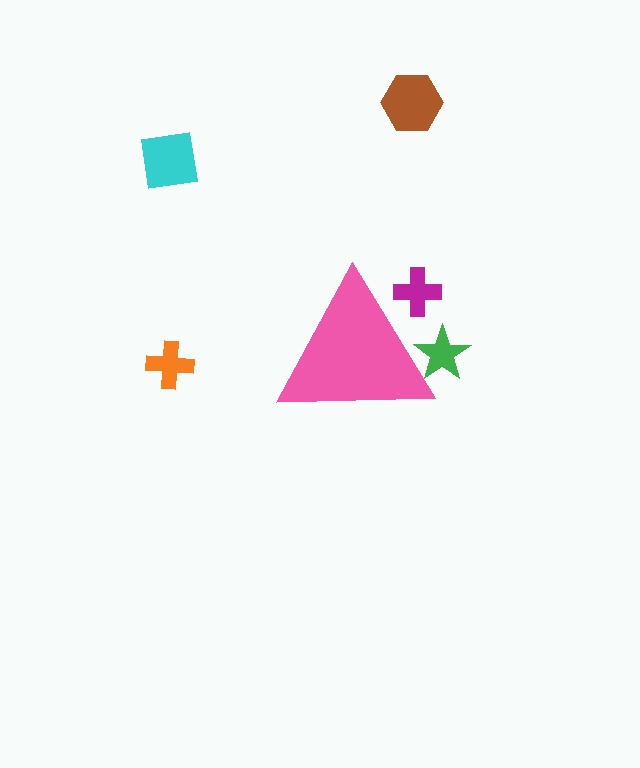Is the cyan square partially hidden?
No, the cyan square is fully visible.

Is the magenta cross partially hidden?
Yes, the magenta cross is partially hidden behind the pink triangle.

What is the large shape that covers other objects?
A pink triangle.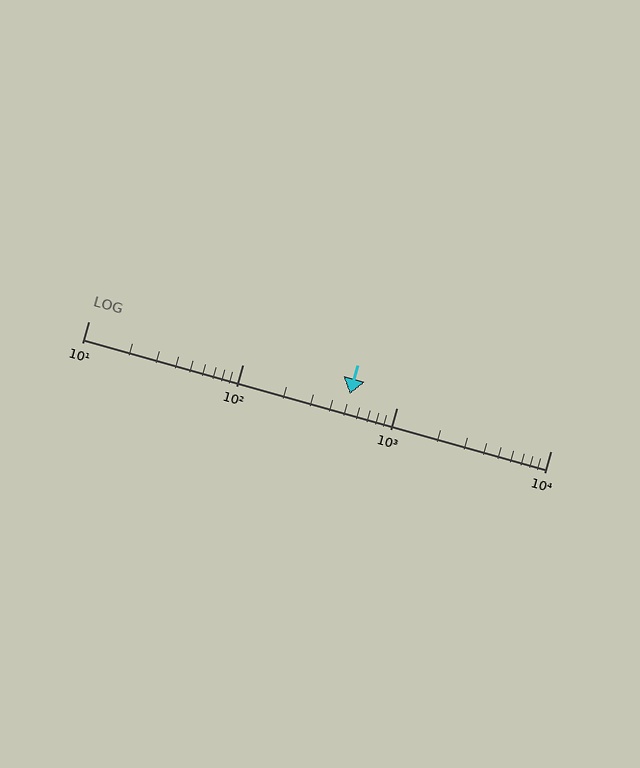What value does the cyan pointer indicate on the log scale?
The pointer indicates approximately 500.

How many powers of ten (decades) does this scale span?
The scale spans 3 decades, from 10 to 10000.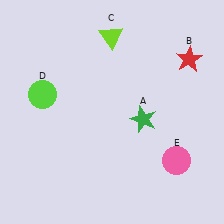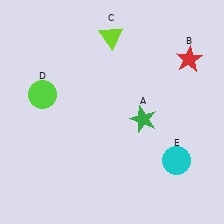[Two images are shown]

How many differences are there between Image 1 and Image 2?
There is 1 difference between the two images.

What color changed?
The circle (E) changed from pink in Image 1 to cyan in Image 2.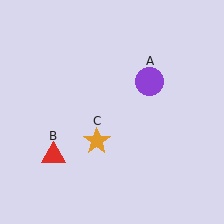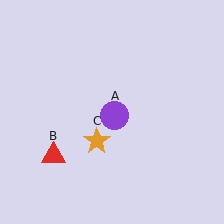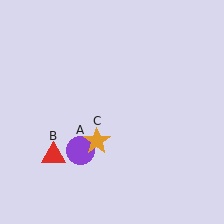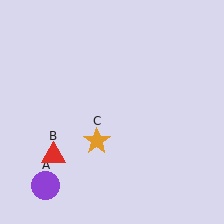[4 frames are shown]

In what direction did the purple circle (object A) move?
The purple circle (object A) moved down and to the left.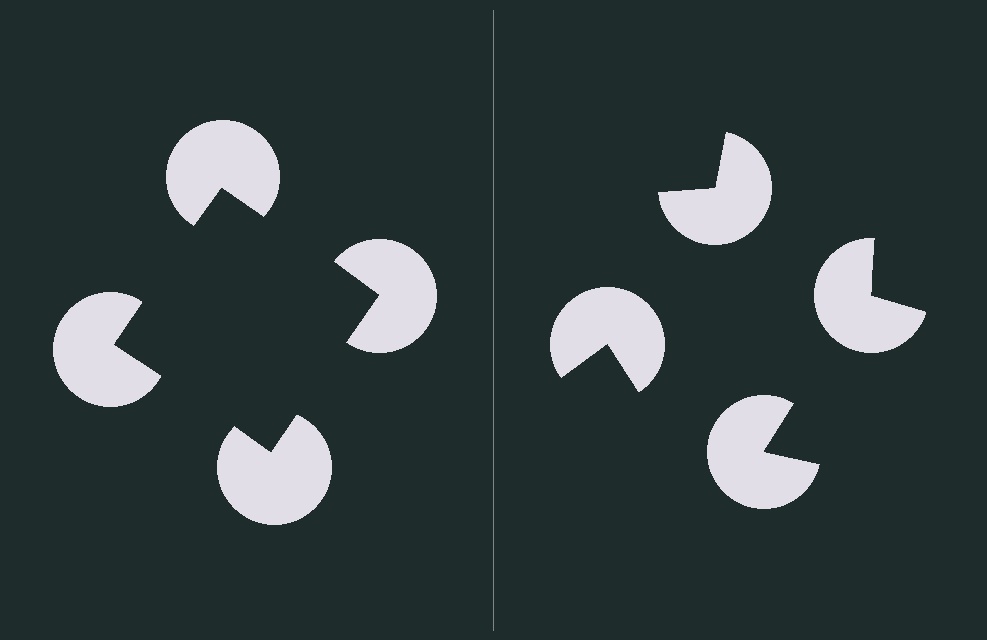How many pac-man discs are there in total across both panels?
8 — 4 on each side.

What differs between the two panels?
The pac-man discs are positioned identically on both sides; only the wedge orientations differ. On the left they align to a square; on the right they are misaligned.